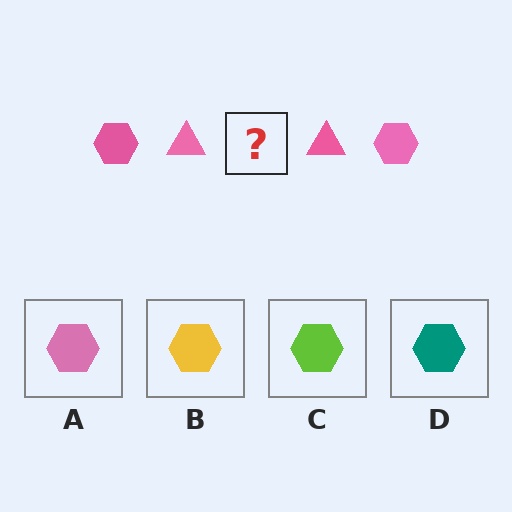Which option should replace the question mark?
Option A.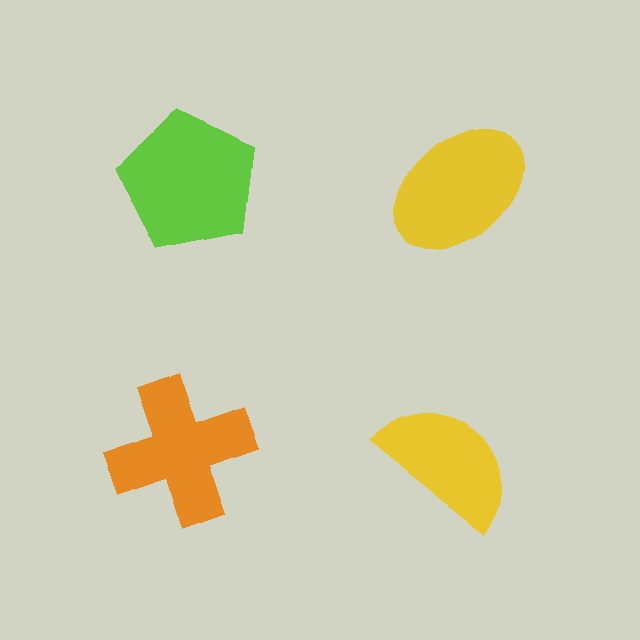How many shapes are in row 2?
2 shapes.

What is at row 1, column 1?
A lime pentagon.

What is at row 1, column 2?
A yellow ellipse.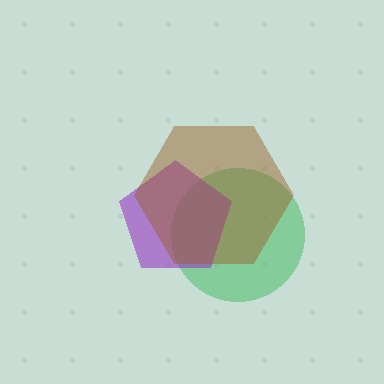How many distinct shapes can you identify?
There are 3 distinct shapes: a green circle, a purple pentagon, a brown hexagon.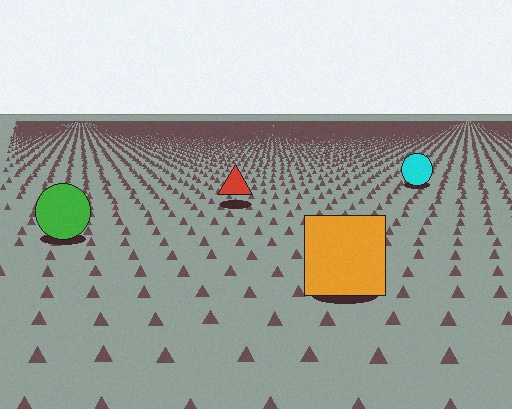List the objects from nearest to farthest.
From nearest to farthest: the orange square, the green circle, the red triangle, the cyan circle.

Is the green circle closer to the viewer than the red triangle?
Yes. The green circle is closer — you can tell from the texture gradient: the ground texture is coarser near it.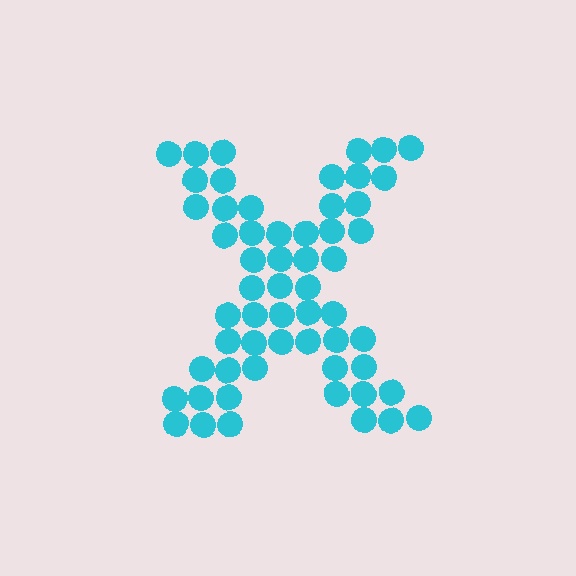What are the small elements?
The small elements are circles.